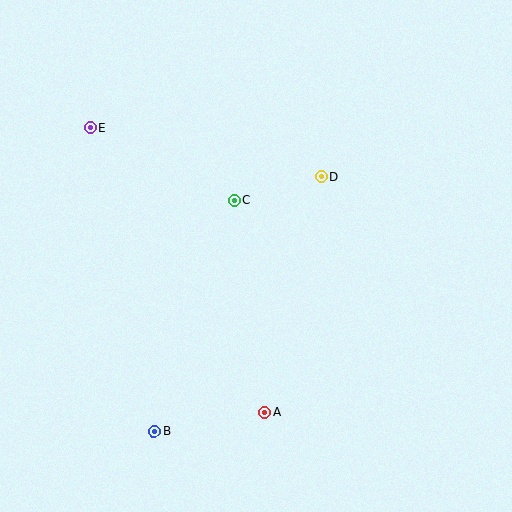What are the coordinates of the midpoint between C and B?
The midpoint between C and B is at (194, 315).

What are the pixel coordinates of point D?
Point D is at (322, 177).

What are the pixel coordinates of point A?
Point A is at (265, 412).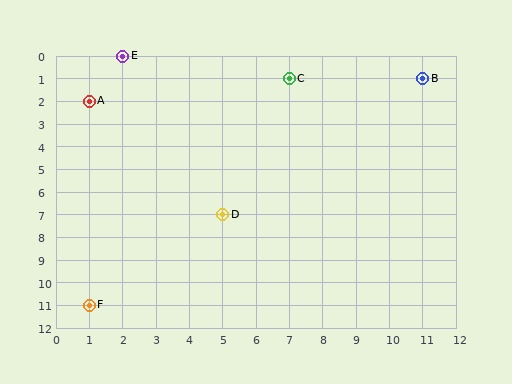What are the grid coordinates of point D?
Point D is at grid coordinates (5, 7).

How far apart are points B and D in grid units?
Points B and D are 6 columns and 6 rows apart (about 8.5 grid units diagonally).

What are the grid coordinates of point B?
Point B is at grid coordinates (11, 1).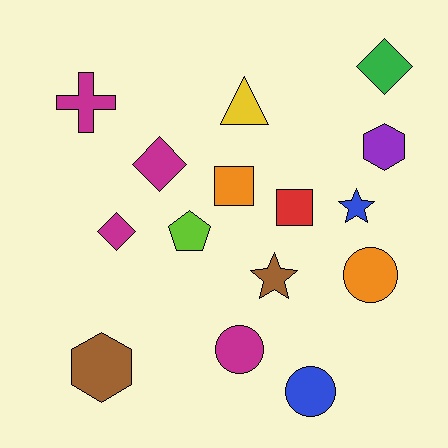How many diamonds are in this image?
There are 3 diamonds.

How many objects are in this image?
There are 15 objects.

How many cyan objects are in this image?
There are no cyan objects.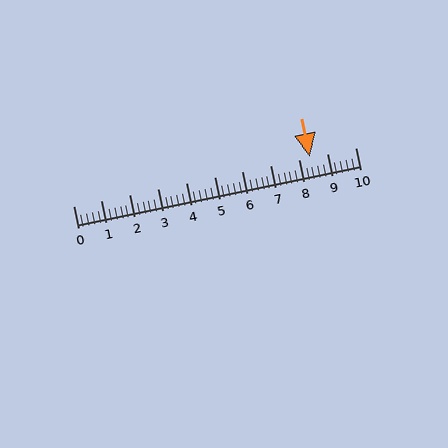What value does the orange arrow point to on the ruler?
The orange arrow points to approximately 8.4.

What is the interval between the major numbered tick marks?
The major tick marks are spaced 1 units apart.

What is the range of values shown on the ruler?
The ruler shows values from 0 to 10.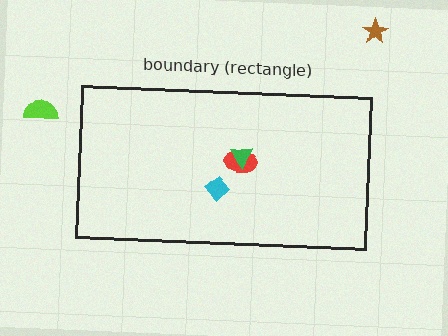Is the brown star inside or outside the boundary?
Outside.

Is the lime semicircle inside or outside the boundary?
Outside.